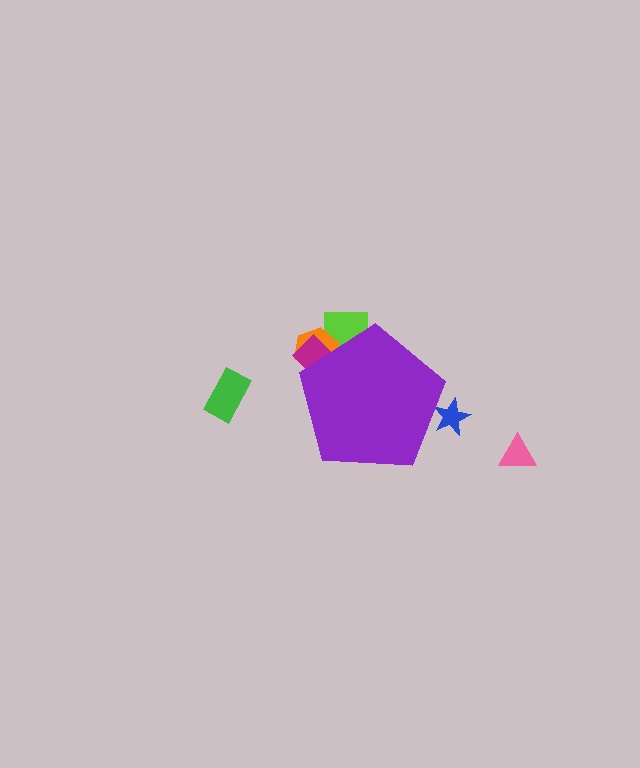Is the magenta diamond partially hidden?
Yes, the magenta diamond is partially hidden behind the purple pentagon.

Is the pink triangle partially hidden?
No, the pink triangle is fully visible.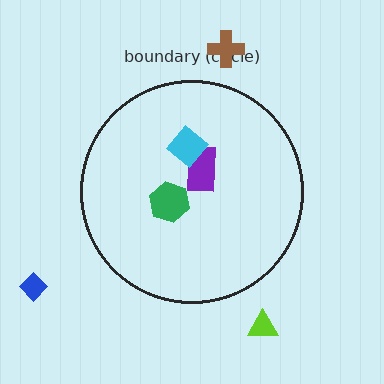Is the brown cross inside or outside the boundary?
Outside.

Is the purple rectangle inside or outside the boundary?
Inside.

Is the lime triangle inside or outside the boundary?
Outside.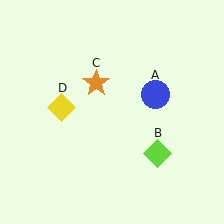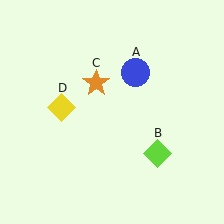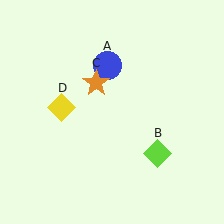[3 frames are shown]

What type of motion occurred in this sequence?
The blue circle (object A) rotated counterclockwise around the center of the scene.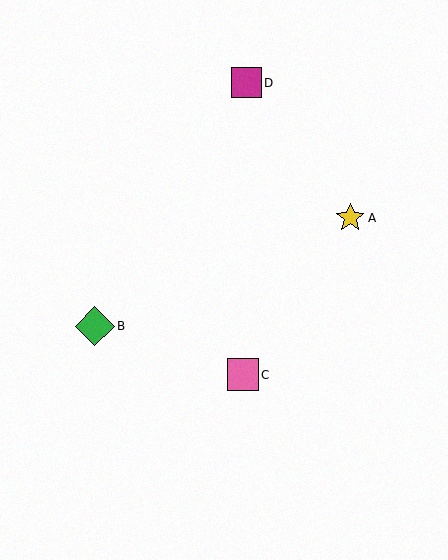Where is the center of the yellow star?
The center of the yellow star is at (350, 218).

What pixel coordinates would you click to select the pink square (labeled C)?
Click at (243, 375) to select the pink square C.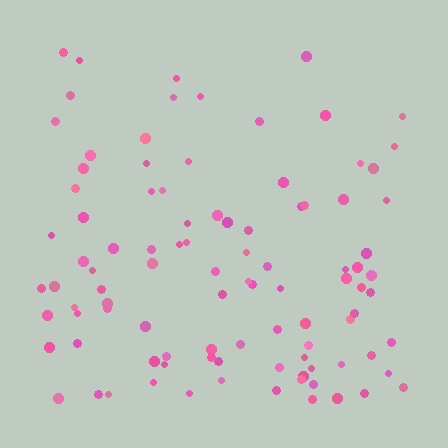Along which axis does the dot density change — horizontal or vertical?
Vertical.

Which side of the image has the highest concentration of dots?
The bottom.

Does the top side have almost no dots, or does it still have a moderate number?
Still a moderate number, just noticeably fewer than the bottom.